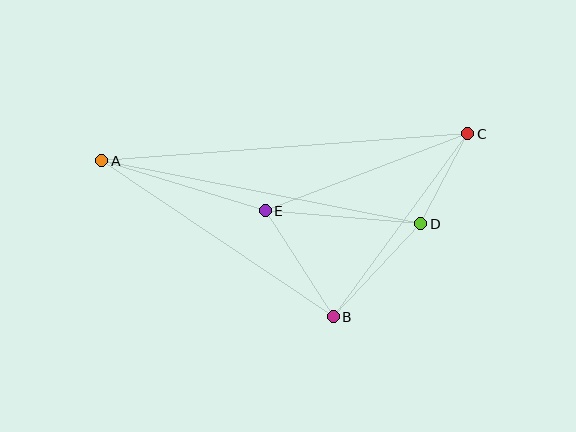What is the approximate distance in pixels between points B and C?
The distance between B and C is approximately 227 pixels.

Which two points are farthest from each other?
Points A and C are farthest from each other.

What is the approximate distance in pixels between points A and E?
The distance between A and E is approximately 171 pixels.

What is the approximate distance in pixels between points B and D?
The distance between B and D is approximately 127 pixels.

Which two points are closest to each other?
Points C and D are closest to each other.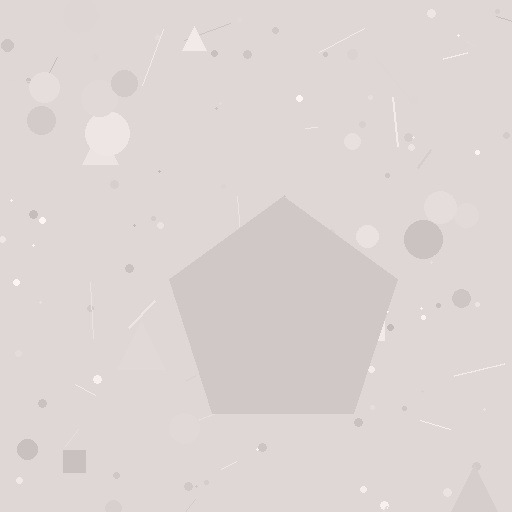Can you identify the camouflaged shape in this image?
The camouflaged shape is a pentagon.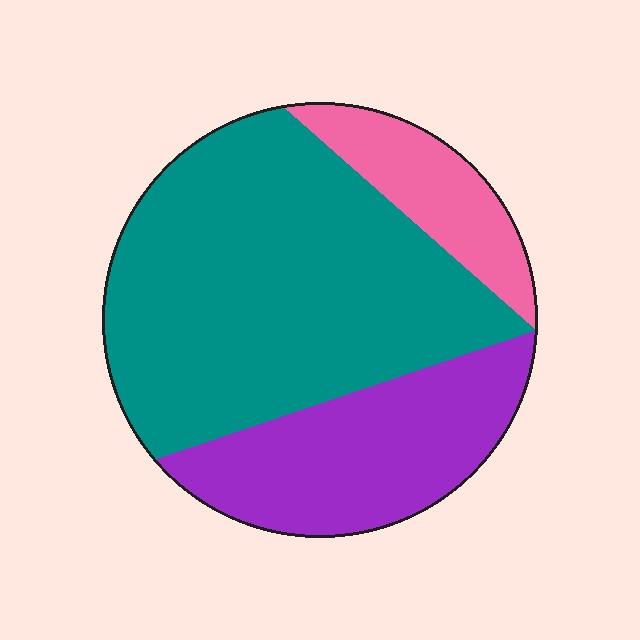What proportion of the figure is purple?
Purple covers around 25% of the figure.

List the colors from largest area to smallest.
From largest to smallest: teal, purple, pink.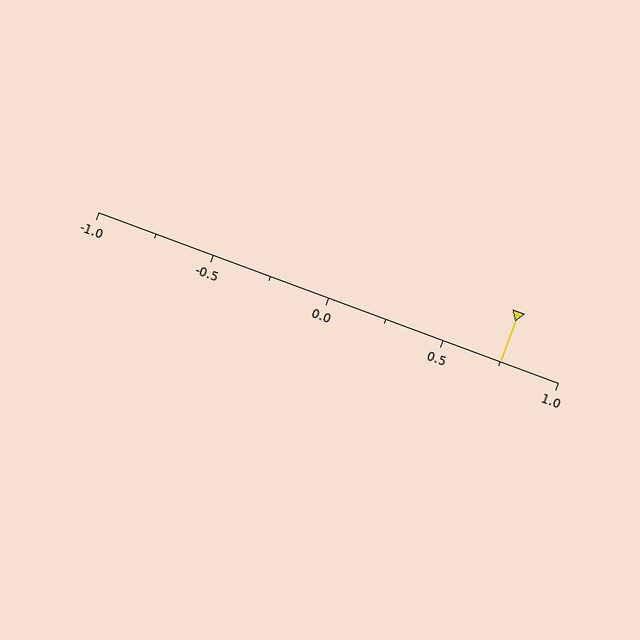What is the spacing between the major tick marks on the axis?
The major ticks are spaced 0.5 apart.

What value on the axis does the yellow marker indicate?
The marker indicates approximately 0.75.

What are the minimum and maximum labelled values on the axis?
The axis runs from -1.0 to 1.0.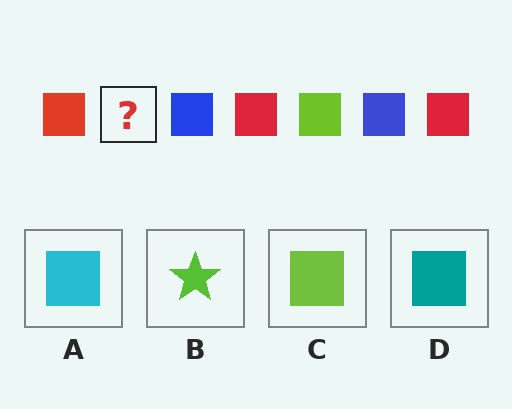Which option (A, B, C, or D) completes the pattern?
C.